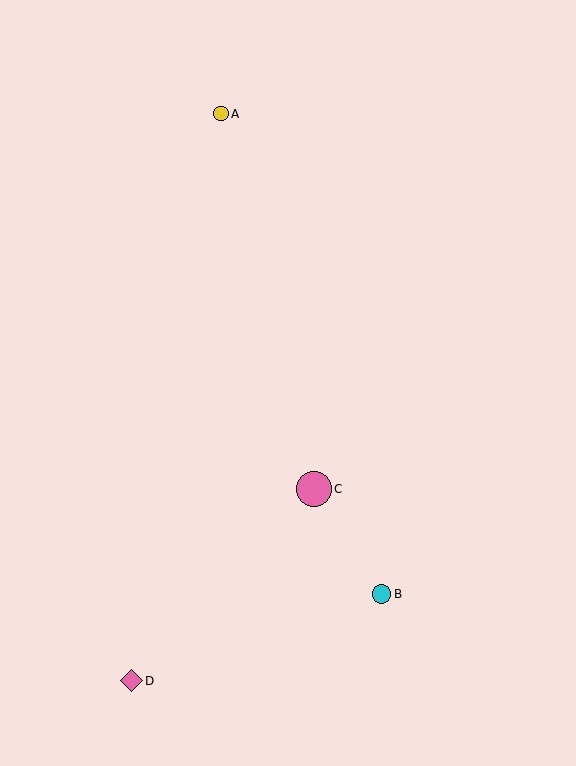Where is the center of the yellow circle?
The center of the yellow circle is at (221, 114).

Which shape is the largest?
The pink circle (labeled C) is the largest.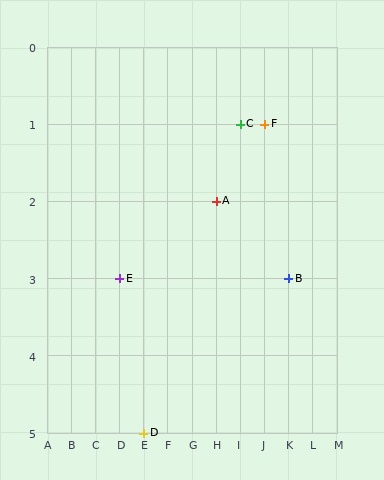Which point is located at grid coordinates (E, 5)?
Point D is at (E, 5).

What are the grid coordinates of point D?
Point D is at grid coordinates (E, 5).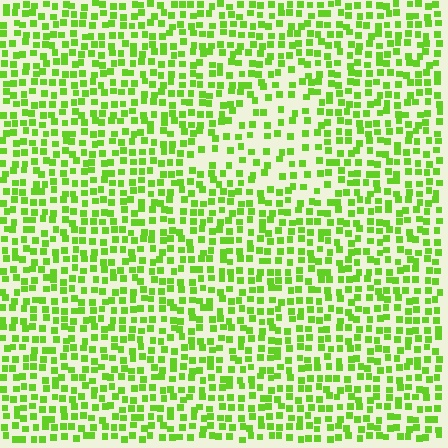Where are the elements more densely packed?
The elements are more densely packed outside the triangle boundary.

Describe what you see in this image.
The image contains small lime elements arranged at two different densities. A triangle-shaped region is visible where the elements are less densely packed than the surrounding area.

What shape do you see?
I see a triangle.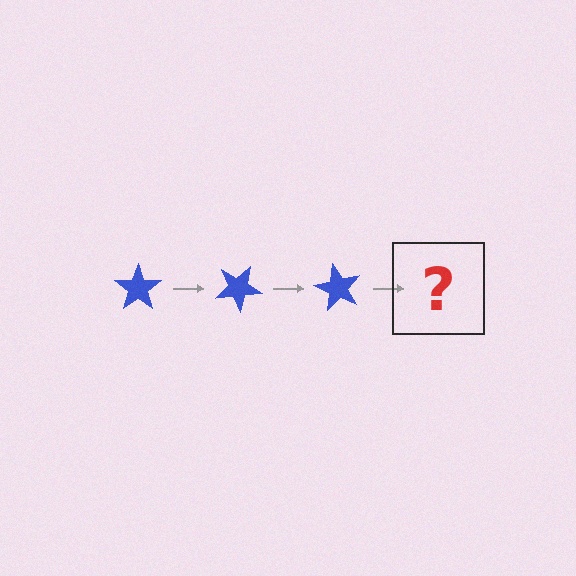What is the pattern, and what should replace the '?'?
The pattern is that the star rotates 30 degrees each step. The '?' should be a blue star rotated 90 degrees.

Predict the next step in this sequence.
The next step is a blue star rotated 90 degrees.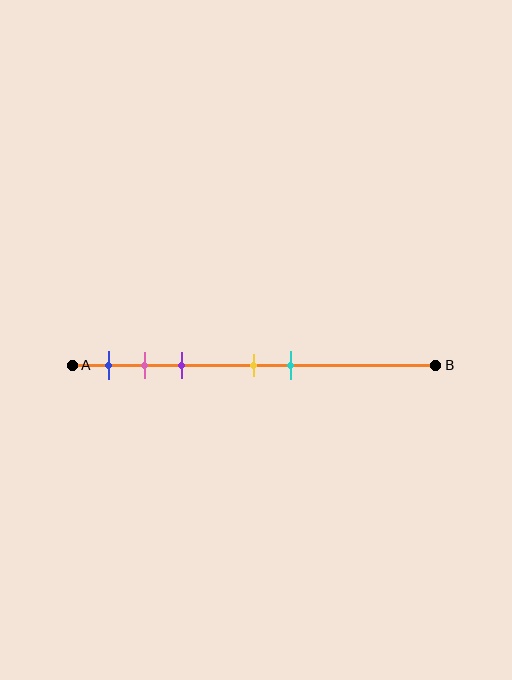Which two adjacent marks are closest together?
The pink and purple marks are the closest adjacent pair.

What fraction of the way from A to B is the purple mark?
The purple mark is approximately 30% (0.3) of the way from A to B.